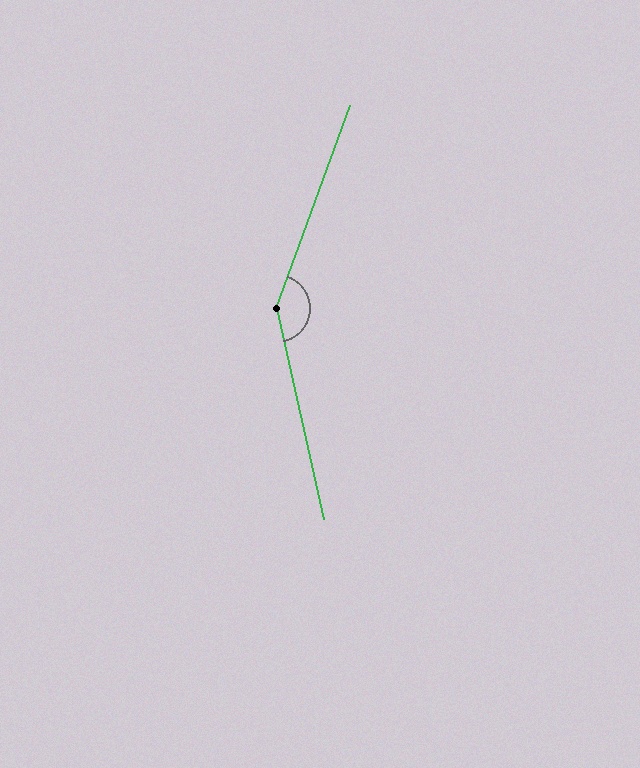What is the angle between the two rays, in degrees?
Approximately 147 degrees.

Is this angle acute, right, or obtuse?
It is obtuse.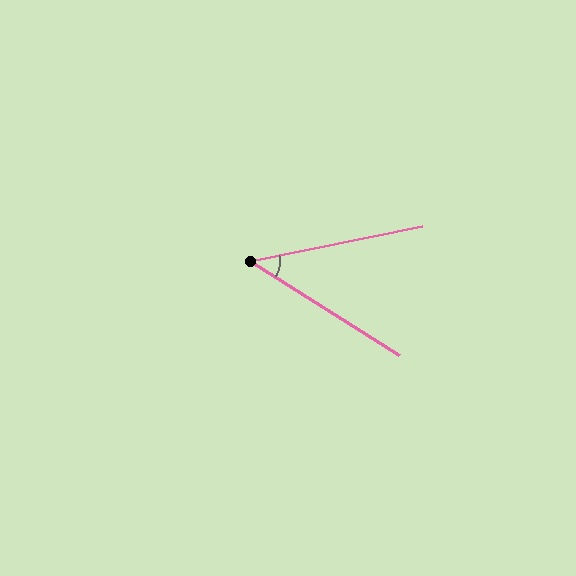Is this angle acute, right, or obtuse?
It is acute.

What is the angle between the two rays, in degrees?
Approximately 44 degrees.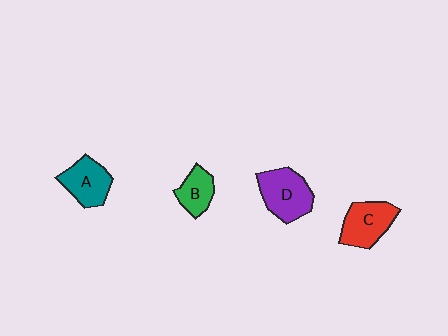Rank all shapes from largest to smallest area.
From largest to smallest: D (purple), C (red), A (teal), B (green).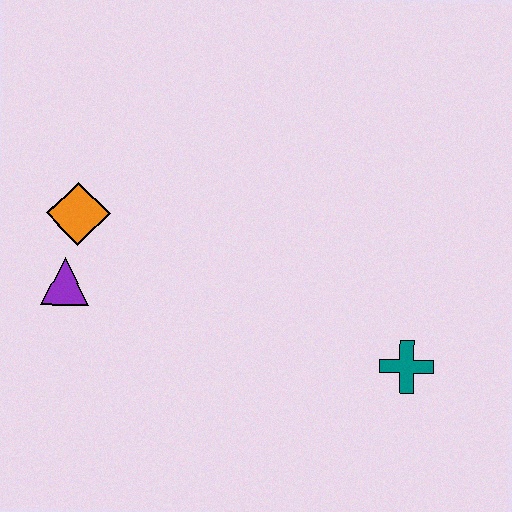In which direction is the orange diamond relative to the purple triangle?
The orange diamond is above the purple triangle.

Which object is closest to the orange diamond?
The purple triangle is closest to the orange diamond.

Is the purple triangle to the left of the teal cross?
Yes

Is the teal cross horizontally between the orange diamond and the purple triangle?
No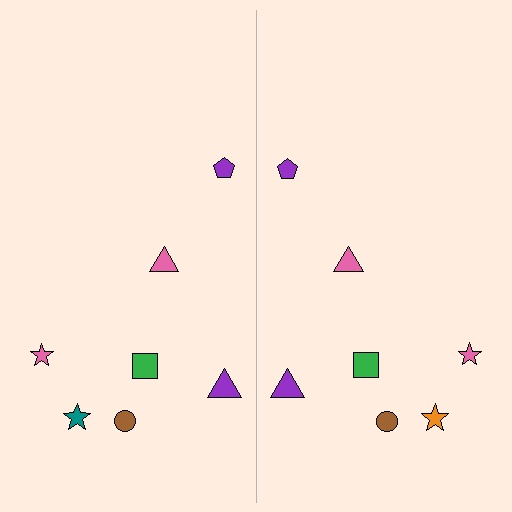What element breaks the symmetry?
The orange star on the right side breaks the symmetry — its mirror counterpart is teal.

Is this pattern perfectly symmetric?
No, the pattern is not perfectly symmetric. The orange star on the right side breaks the symmetry — its mirror counterpart is teal.